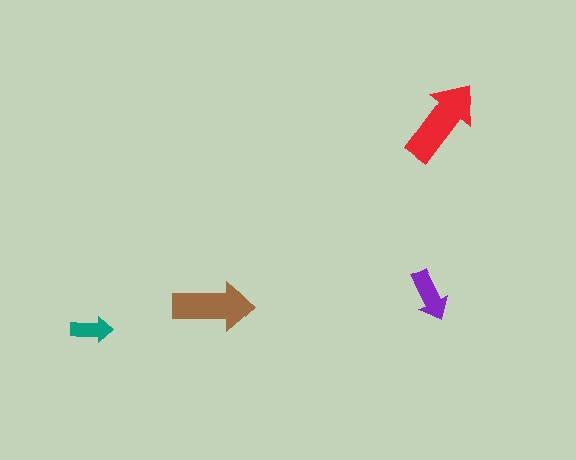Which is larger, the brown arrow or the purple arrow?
The brown one.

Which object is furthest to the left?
The teal arrow is leftmost.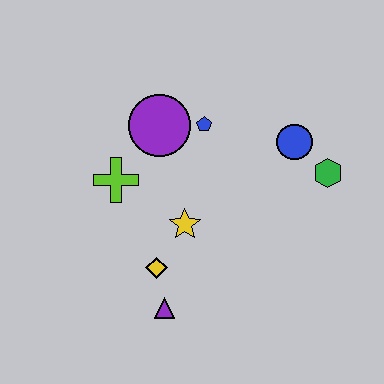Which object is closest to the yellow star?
The yellow diamond is closest to the yellow star.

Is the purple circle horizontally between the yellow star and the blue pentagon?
No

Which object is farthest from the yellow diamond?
The green hexagon is farthest from the yellow diamond.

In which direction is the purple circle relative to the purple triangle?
The purple circle is above the purple triangle.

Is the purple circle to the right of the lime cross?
Yes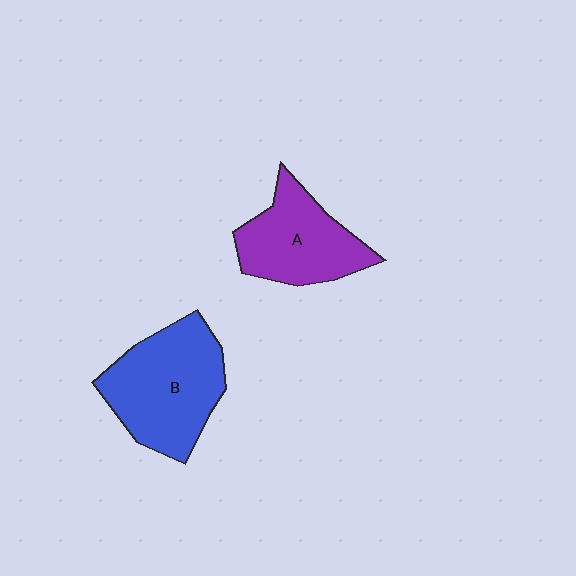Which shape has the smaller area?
Shape A (purple).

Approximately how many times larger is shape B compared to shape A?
Approximately 1.3 times.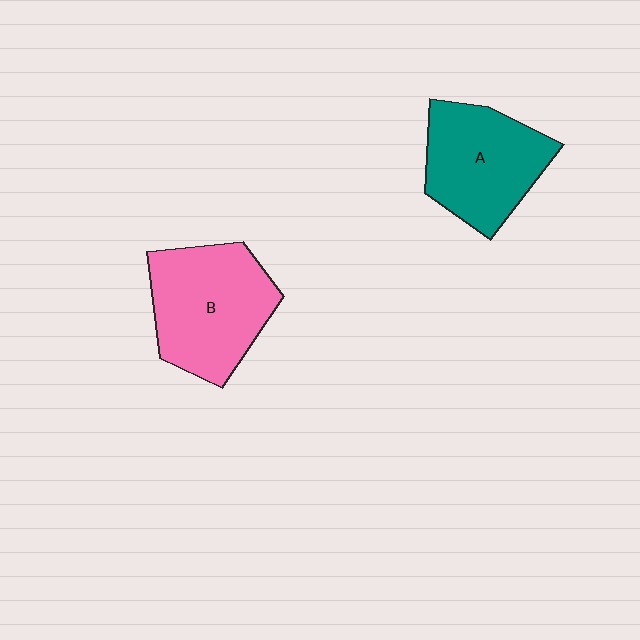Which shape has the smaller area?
Shape A (teal).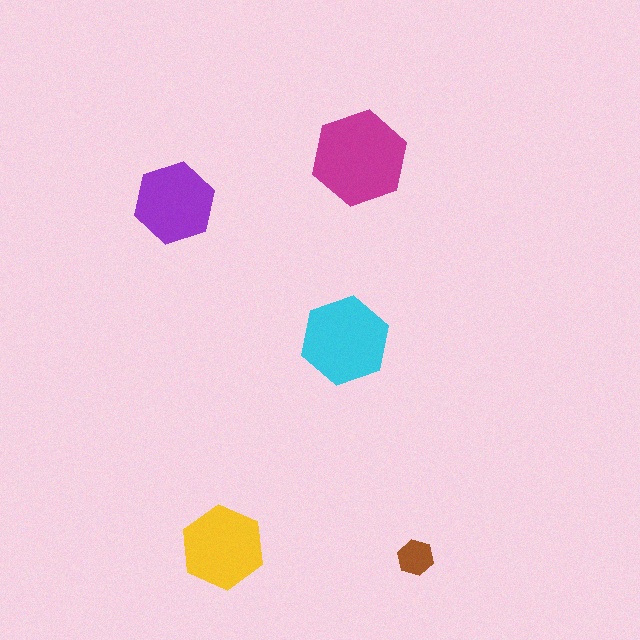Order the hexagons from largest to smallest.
the magenta one, the cyan one, the yellow one, the purple one, the brown one.